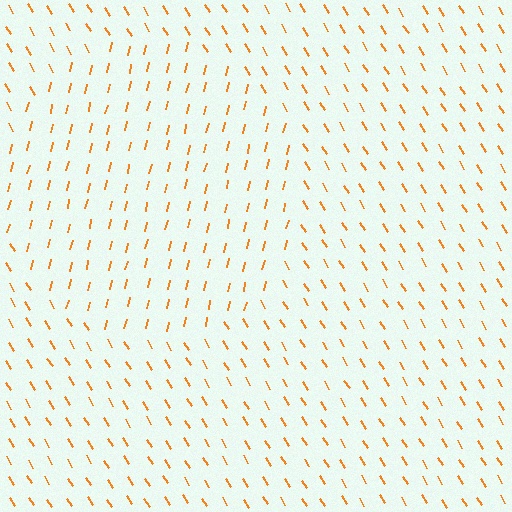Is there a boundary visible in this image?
Yes, there is a texture boundary formed by a change in line orientation.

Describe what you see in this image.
The image is filled with small orange line segments. A circle region in the image has lines oriented differently from the surrounding lines, creating a visible texture boundary.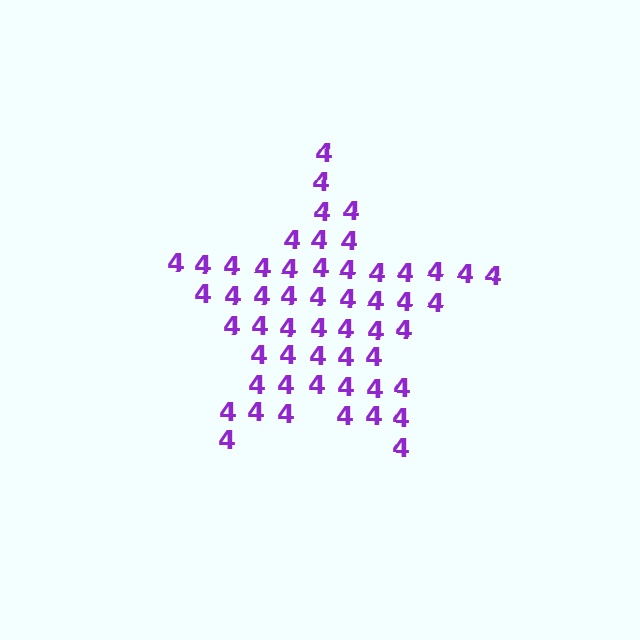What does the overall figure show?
The overall figure shows a star.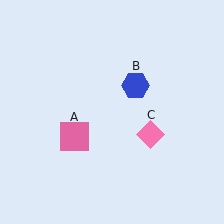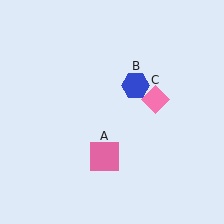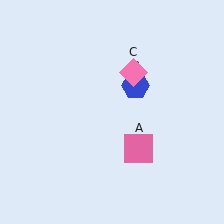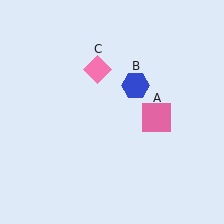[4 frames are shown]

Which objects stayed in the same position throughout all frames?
Blue hexagon (object B) remained stationary.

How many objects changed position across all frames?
2 objects changed position: pink square (object A), pink diamond (object C).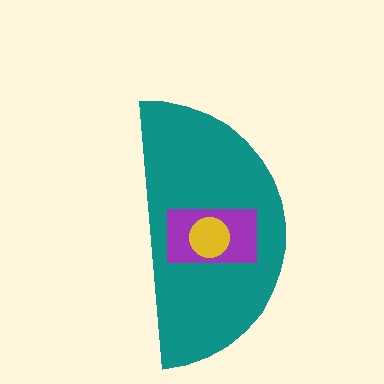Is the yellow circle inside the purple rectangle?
Yes.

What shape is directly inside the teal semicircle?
The purple rectangle.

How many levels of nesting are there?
3.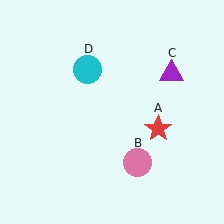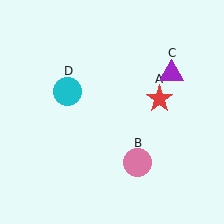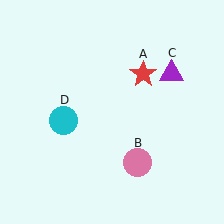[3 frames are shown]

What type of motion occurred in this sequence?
The red star (object A), cyan circle (object D) rotated counterclockwise around the center of the scene.